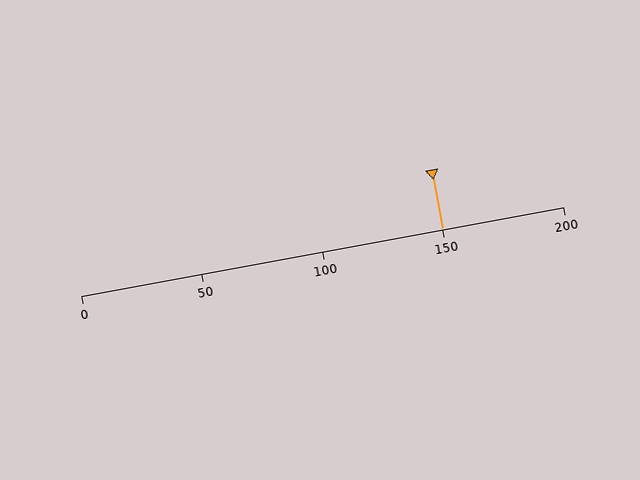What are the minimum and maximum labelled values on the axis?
The axis runs from 0 to 200.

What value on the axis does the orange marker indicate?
The marker indicates approximately 150.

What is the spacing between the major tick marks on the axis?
The major ticks are spaced 50 apart.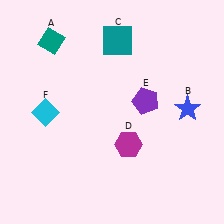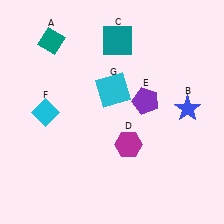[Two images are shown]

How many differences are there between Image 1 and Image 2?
There is 1 difference between the two images.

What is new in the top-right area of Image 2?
A cyan square (G) was added in the top-right area of Image 2.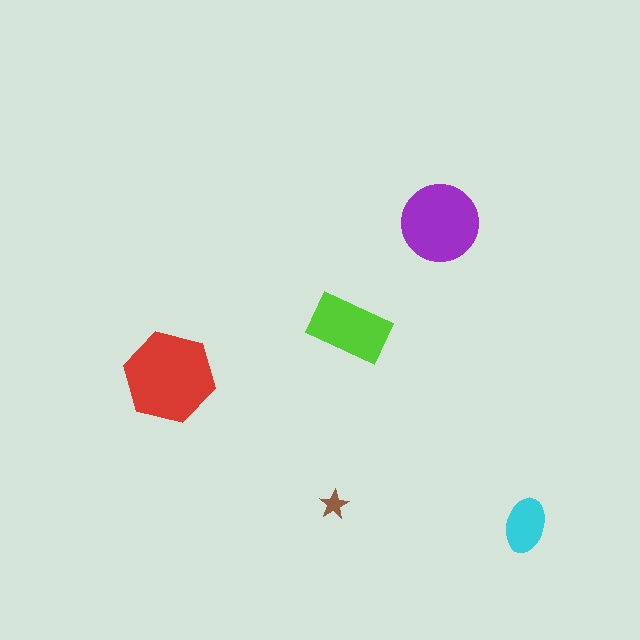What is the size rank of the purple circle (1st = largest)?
2nd.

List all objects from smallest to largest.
The brown star, the cyan ellipse, the lime rectangle, the purple circle, the red hexagon.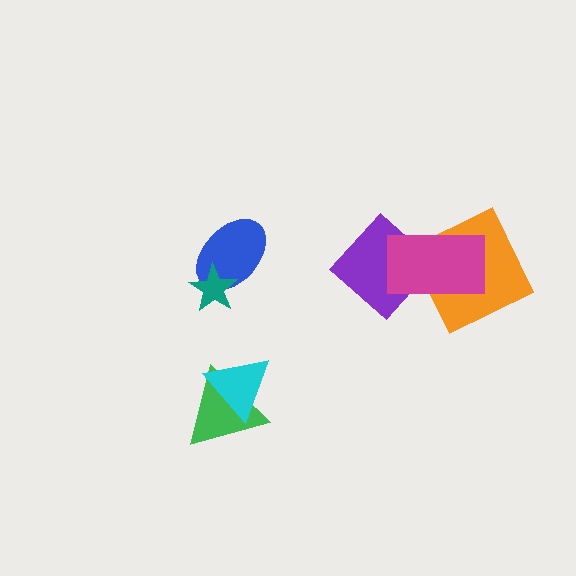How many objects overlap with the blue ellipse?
1 object overlaps with the blue ellipse.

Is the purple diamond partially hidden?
Yes, it is partially covered by another shape.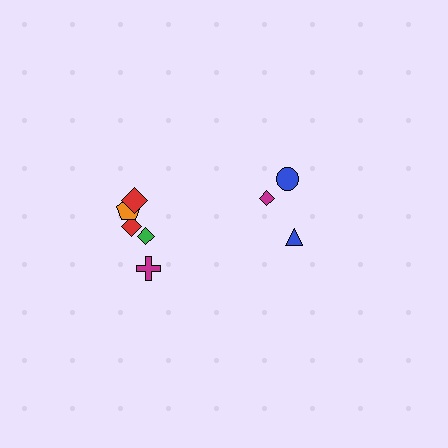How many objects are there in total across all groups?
There are 8 objects.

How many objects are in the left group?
There are 5 objects.